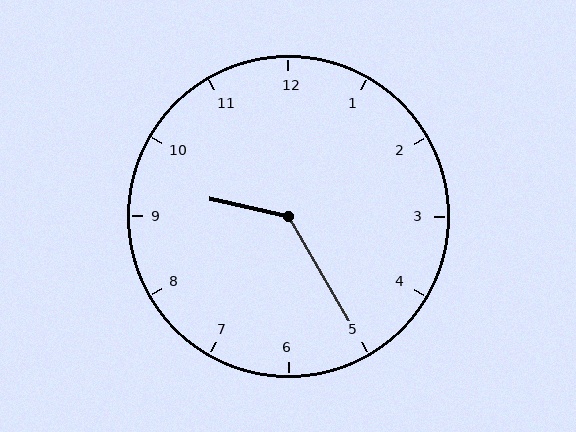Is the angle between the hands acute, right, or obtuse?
It is obtuse.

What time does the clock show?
9:25.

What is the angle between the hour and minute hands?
Approximately 132 degrees.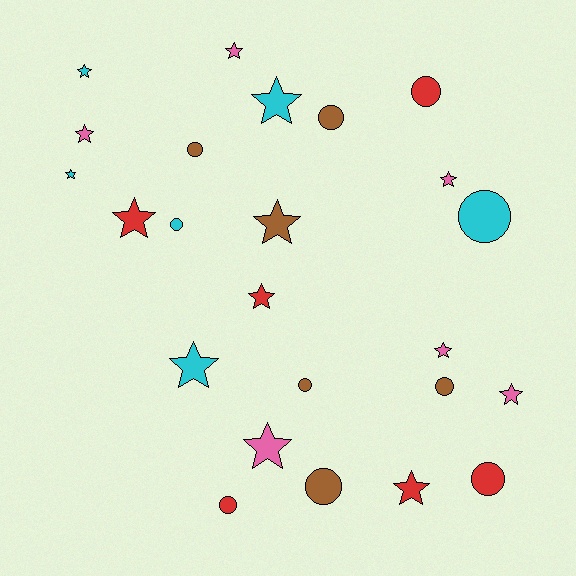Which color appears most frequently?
Cyan, with 6 objects.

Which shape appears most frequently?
Star, with 14 objects.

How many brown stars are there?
There is 1 brown star.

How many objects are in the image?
There are 24 objects.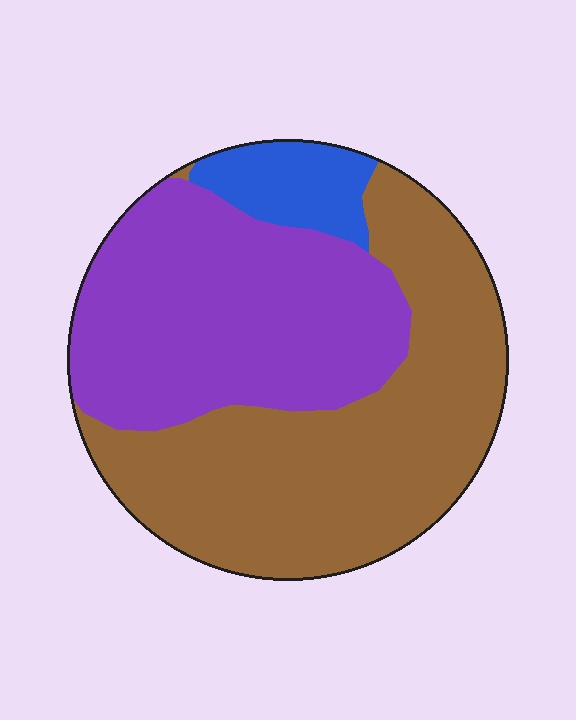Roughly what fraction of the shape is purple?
Purple covers about 40% of the shape.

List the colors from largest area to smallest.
From largest to smallest: brown, purple, blue.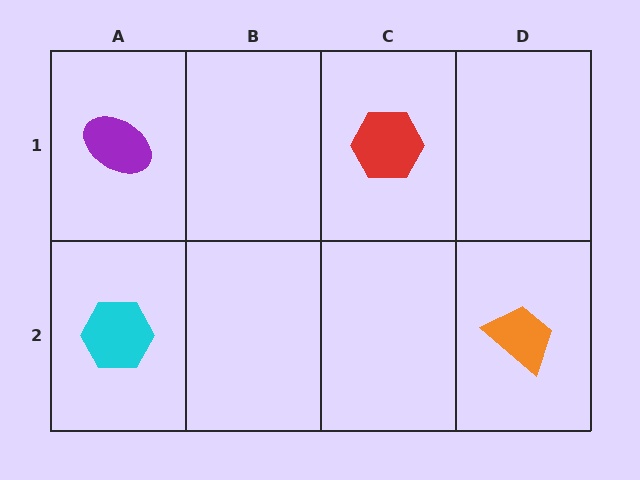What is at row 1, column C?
A red hexagon.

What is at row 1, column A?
A purple ellipse.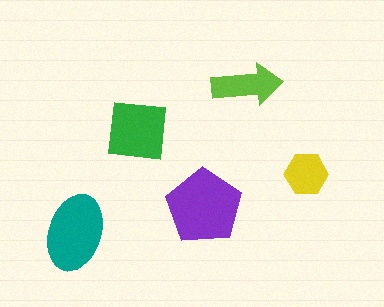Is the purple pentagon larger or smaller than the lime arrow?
Larger.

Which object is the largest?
The purple pentagon.